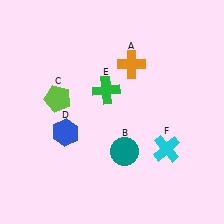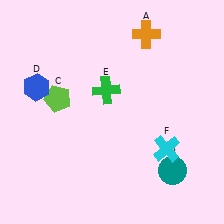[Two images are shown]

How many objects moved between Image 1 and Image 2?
3 objects moved between the two images.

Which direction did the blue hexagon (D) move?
The blue hexagon (D) moved up.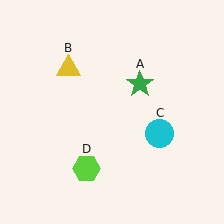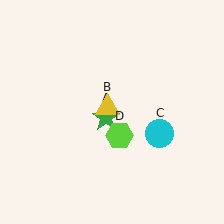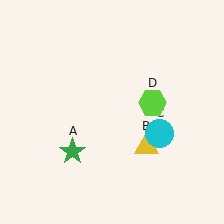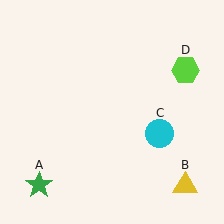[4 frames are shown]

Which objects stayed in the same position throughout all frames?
Cyan circle (object C) remained stationary.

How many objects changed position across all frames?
3 objects changed position: green star (object A), yellow triangle (object B), lime hexagon (object D).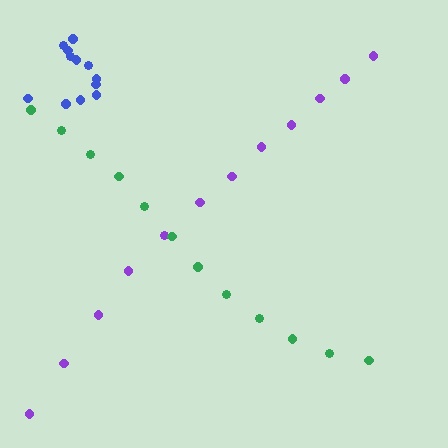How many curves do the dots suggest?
There are 3 distinct paths.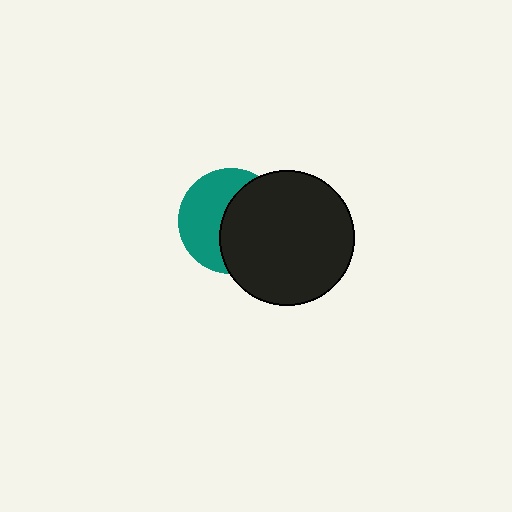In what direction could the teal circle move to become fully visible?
The teal circle could move left. That would shift it out from behind the black circle entirely.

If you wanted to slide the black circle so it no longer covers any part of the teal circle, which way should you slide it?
Slide it right — that is the most direct way to separate the two shapes.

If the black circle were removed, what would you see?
You would see the complete teal circle.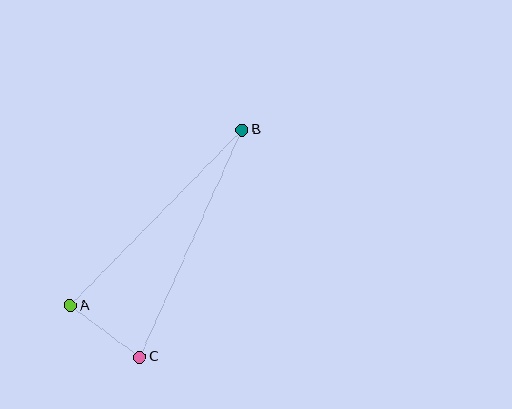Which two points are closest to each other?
Points A and C are closest to each other.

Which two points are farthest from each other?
Points B and C are farthest from each other.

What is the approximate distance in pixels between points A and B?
The distance between A and B is approximately 245 pixels.